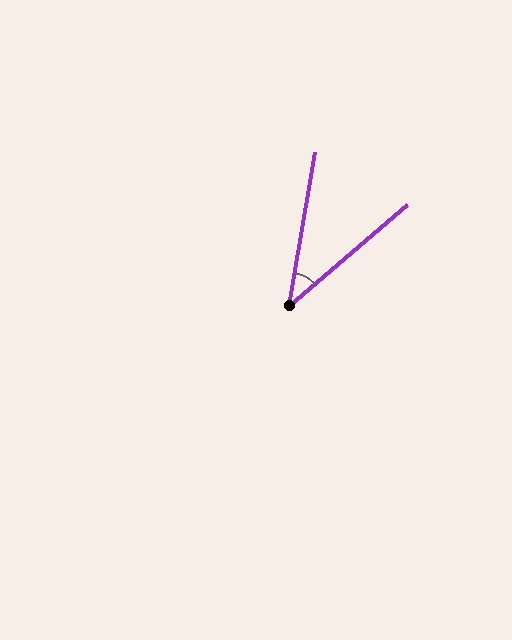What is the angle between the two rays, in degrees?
Approximately 40 degrees.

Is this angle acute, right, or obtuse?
It is acute.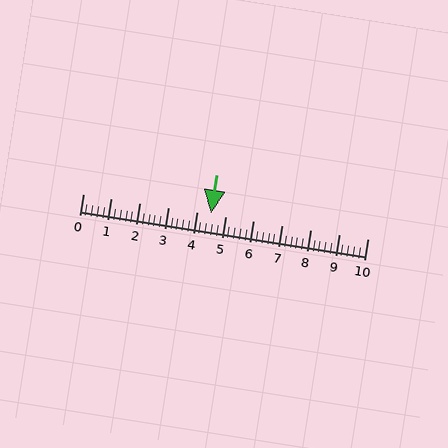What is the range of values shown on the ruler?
The ruler shows values from 0 to 10.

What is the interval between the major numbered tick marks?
The major tick marks are spaced 1 units apart.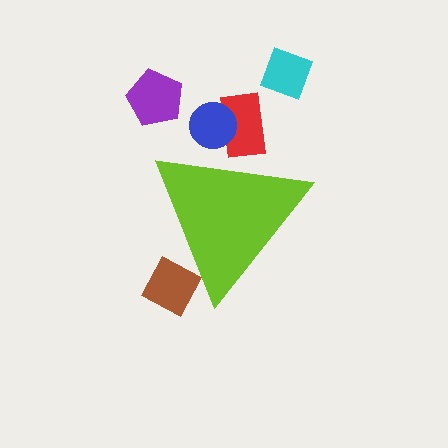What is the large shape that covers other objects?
A lime triangle.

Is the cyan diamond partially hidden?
No, the cyan diamond is fully visible.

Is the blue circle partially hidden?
Yes, the blue circle is partially hidden behind the lime triangle.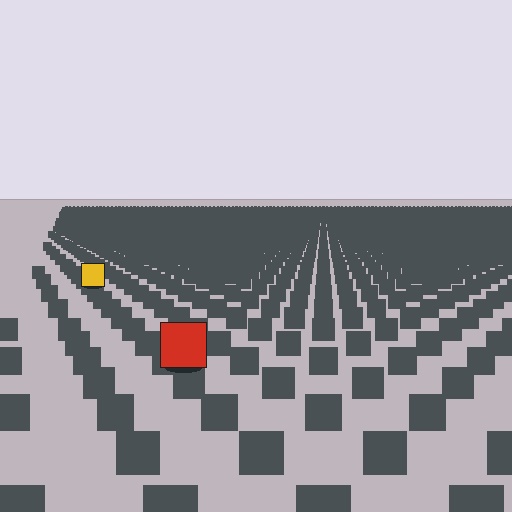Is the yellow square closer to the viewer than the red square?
No. The red square is closer — you can tell from the texture gradient: the ground texture is coarser near it.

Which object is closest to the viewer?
The red square is closest. The texture marks near it are larger and more spread out.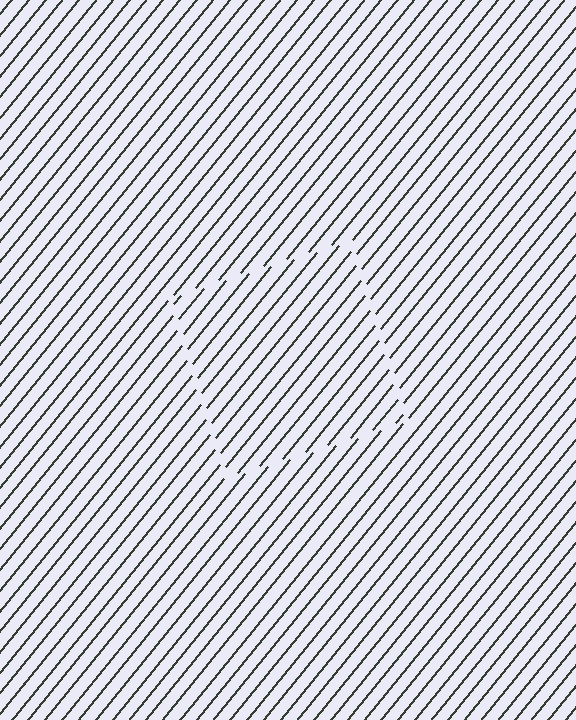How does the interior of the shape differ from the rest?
The interior of the shape contains the same grating, shifted by half a period — the contour is defined by the phase discontinuity where line-ends from the inner and outer gratings abut.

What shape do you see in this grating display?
An illusory square. The interior of the shape contains the same grating, shifted by half a period — the contour is defined by the phase discontinuity where line-ends from the inner and outer gratings abut.